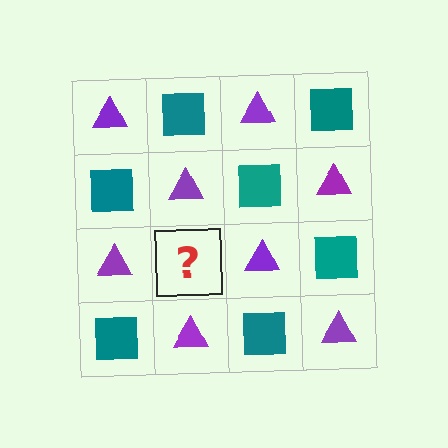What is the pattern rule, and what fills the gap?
The rule is that it alternates purple triangle and teal square in a checkerboard pattern. The gap should be filled with a teal square.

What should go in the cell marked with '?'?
The missing cell should contain a teal square.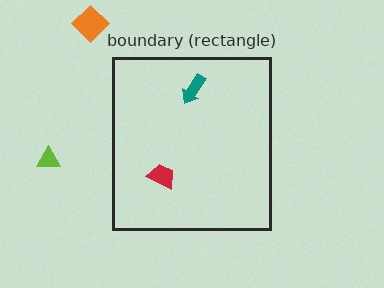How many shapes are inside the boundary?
2 inside, 2 outside.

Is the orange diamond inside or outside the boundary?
Outside.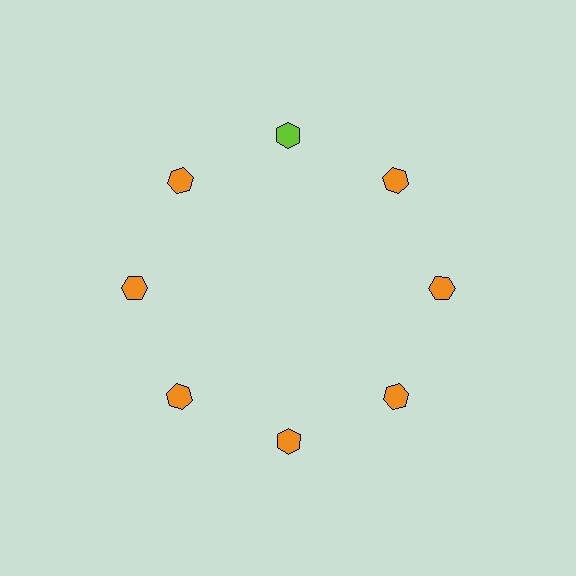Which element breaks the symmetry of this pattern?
The lime hexagon at roughly the 12 o'clock position breaks the symmetry. All other shapes are orange hexagons.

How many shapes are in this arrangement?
There are 8 shapes arranged in a ring pattern.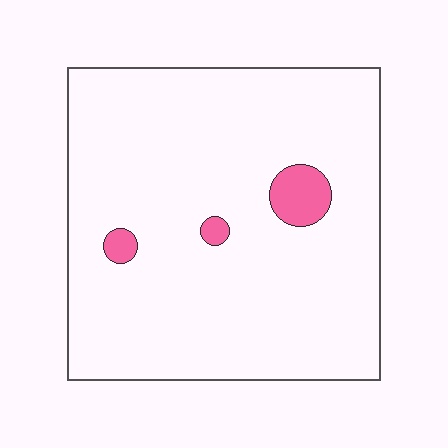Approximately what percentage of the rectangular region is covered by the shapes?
Approximately 5%.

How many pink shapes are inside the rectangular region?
3.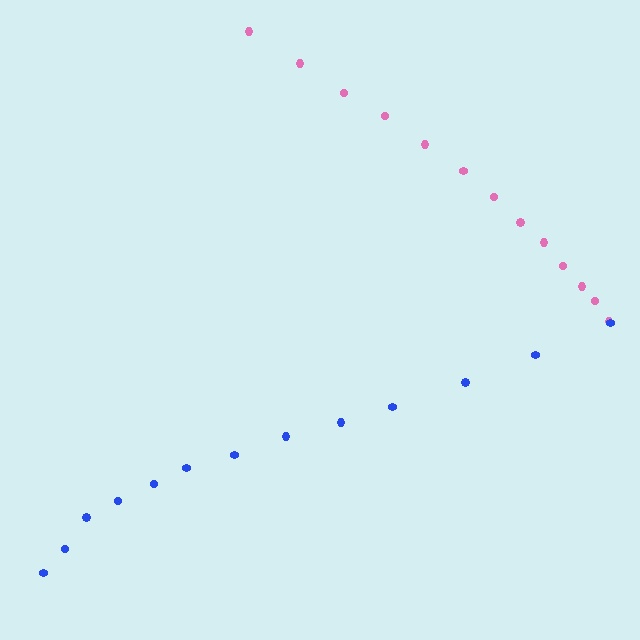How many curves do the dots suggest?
There are 2 distinct paths.